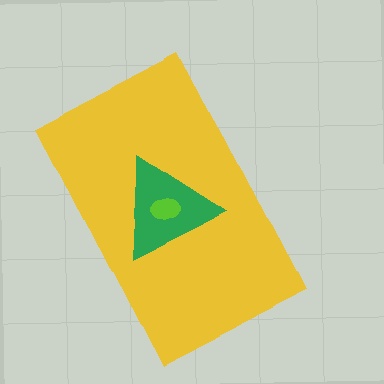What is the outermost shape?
The yellow rectangle.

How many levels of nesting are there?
3.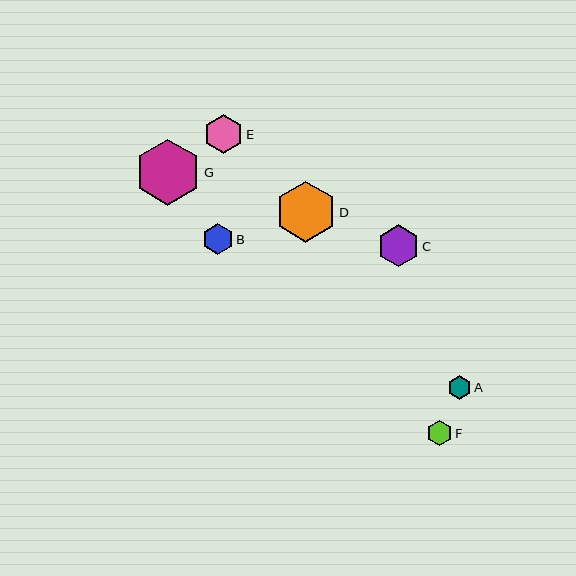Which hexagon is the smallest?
Hexagon A is the smallest with a size of approximately 24 pixels.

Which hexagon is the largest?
Hexagon G is the largest with a size of approximately 66 pixels.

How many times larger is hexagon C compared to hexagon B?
Hexagon C is approximately 1.4 times the size of hexagon B.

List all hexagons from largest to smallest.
From largest to smallest: G, D, C, E, B, F, A.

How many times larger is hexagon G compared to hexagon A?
Hexagon G is approximately 2.8 times the size of hexagon A.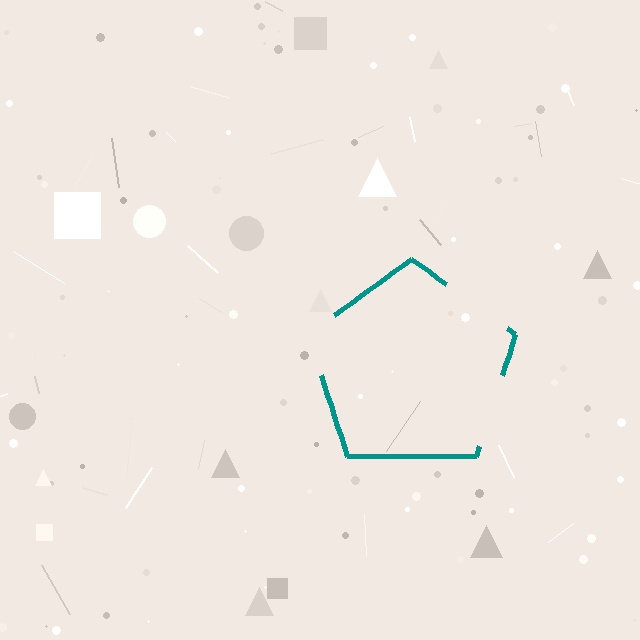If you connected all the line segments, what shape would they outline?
They would outline a pentagon.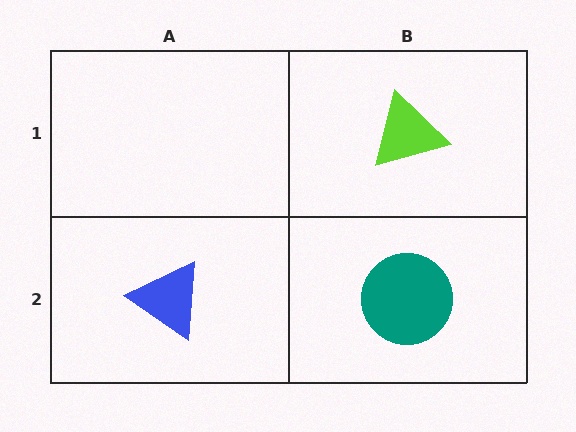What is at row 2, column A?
A blue triangle.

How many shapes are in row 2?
2 shapes.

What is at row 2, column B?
A teal circle.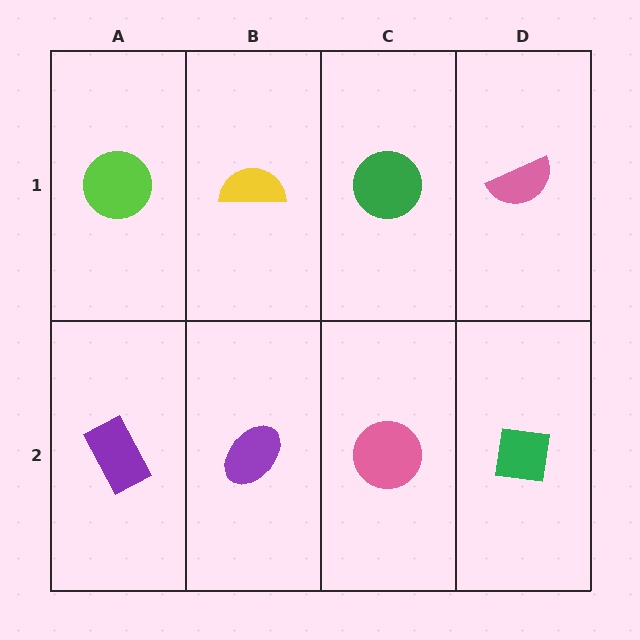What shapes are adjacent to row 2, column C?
A green circle (row 1, column C), a purple ellipse (row 2, column B), a green square (row 2, column D).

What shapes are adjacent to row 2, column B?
A yellow semicircle (row 1, column B), a purple rectangle (row 2, column A), a pink circle (row 2, column C).